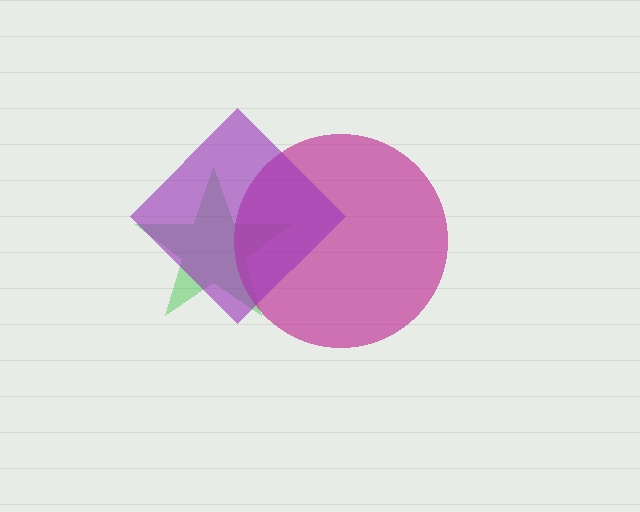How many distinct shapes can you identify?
There are 3 distinct shapes: a green star, a magenta circle, a purple diamond.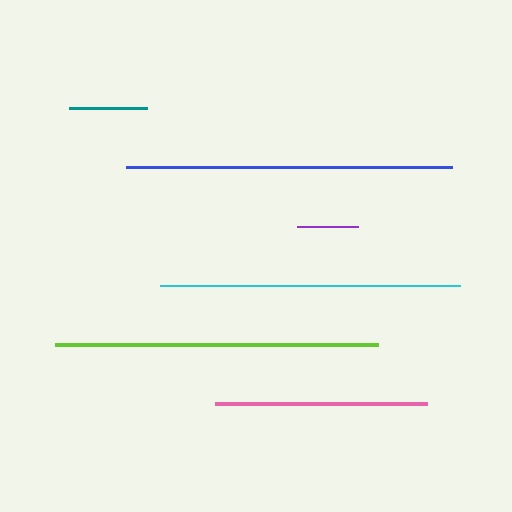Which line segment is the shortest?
The purple line is the shortest at approximately 61 pixels.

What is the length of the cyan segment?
The cyan segment is approximately 300 pixels long.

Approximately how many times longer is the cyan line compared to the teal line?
The cyan line is approximately 3.8 times the length of the teal line.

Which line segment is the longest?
The blue line is the longest at approximately 326 pixels.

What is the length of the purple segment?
The purple segment is approximately 61 pixels long.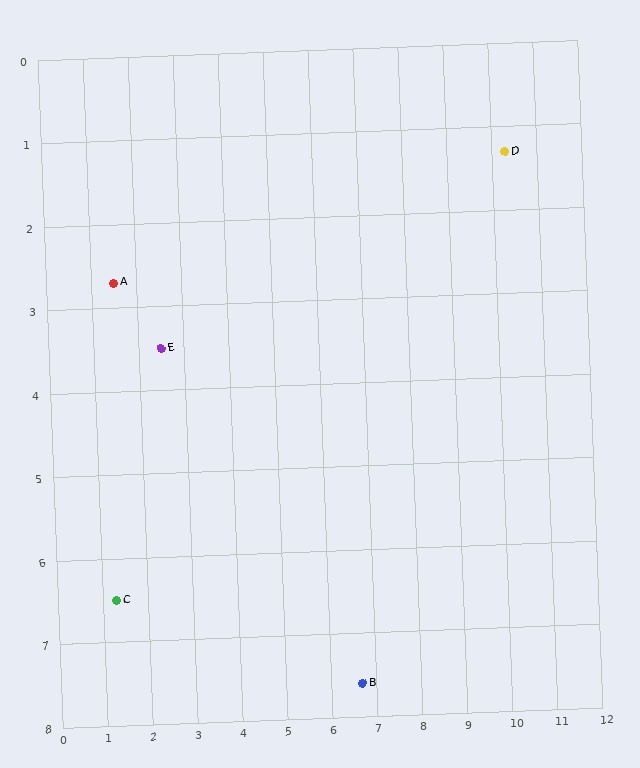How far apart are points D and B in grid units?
Points D and B are about 7.3 grid units apart.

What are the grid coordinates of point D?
Point D is at approximately (10.3, 1.3).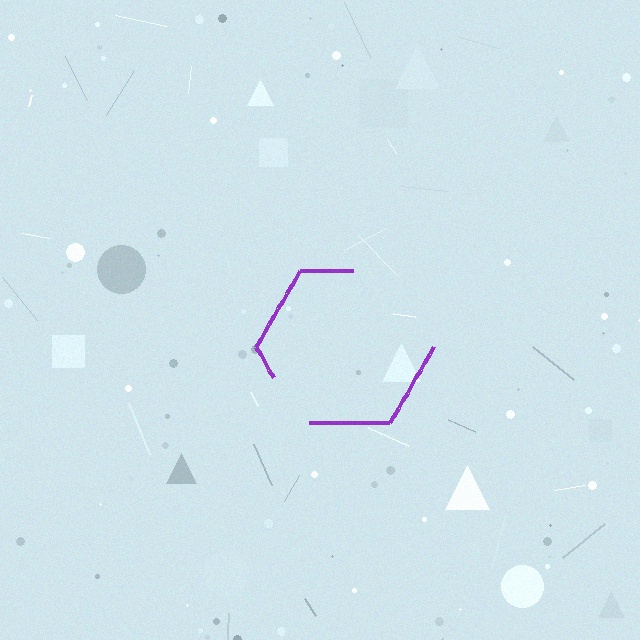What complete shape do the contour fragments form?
The contour fragments form a hexagon.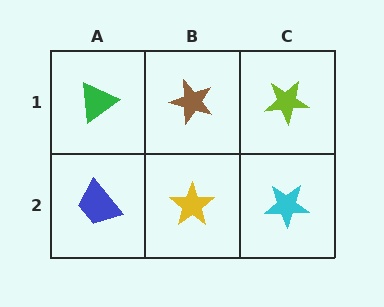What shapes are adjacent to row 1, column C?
A cyan star (row 2, column C), a brown star (row 1, column B).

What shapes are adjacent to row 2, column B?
A brown star (row 1, column B), a blue trapezoid (row 2, column A), a cyan star (row 2, column C).